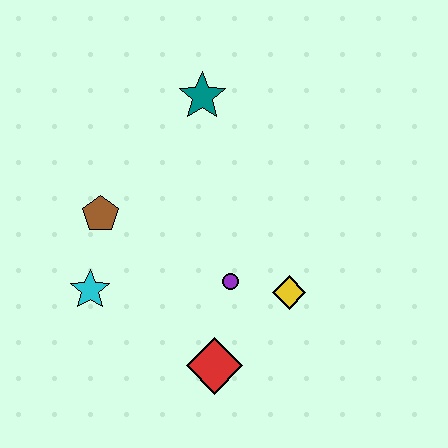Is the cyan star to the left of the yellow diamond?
Yes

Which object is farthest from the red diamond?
The teal star is farthest from the red diamond.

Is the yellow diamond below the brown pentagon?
Yes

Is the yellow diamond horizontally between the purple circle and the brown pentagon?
No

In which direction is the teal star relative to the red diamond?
The teal star is above the red diamond.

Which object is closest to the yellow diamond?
The purple circle is closest to the yellow diamond.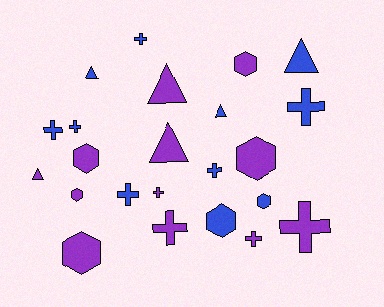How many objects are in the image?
There are 23 objects.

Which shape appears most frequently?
Cross, with 10 objects.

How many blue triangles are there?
There are 3 blue triangles.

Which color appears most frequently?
Purple, with 12 objects.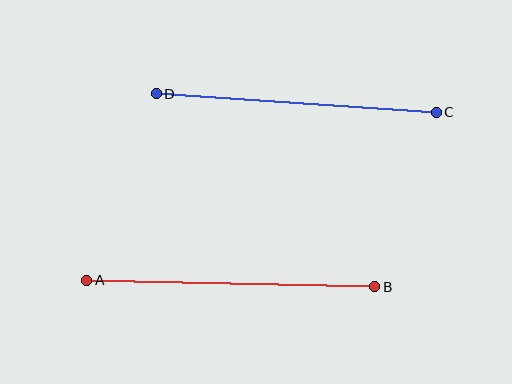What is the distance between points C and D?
The distance is approximately 281 pixels.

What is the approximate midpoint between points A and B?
The midpoint is at approximately (231, 283) pixels.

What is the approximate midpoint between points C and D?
The midpoint is at approximately (296, 103) pixels.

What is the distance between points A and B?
The distance is approximately 288 pixels.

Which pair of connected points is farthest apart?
Points A and B are farthest apart.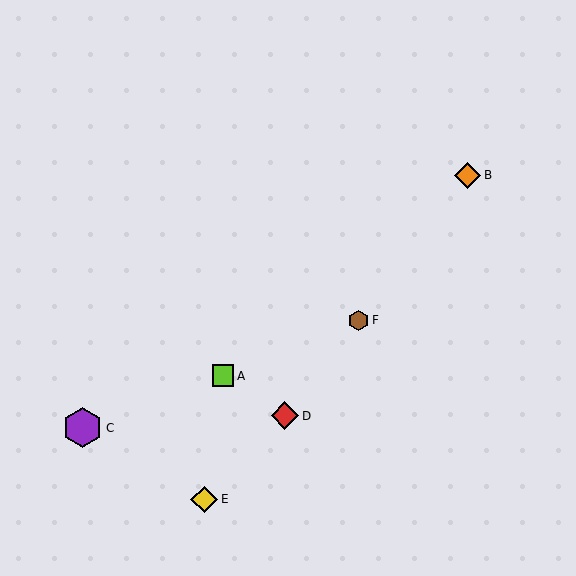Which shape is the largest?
The purple hexagon (labeled C) is the largest.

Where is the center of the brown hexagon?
The center of the brown hexagon is at (359, 320).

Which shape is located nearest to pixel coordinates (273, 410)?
The red diamond (labeled D) at (285, 416) is nearest to that location.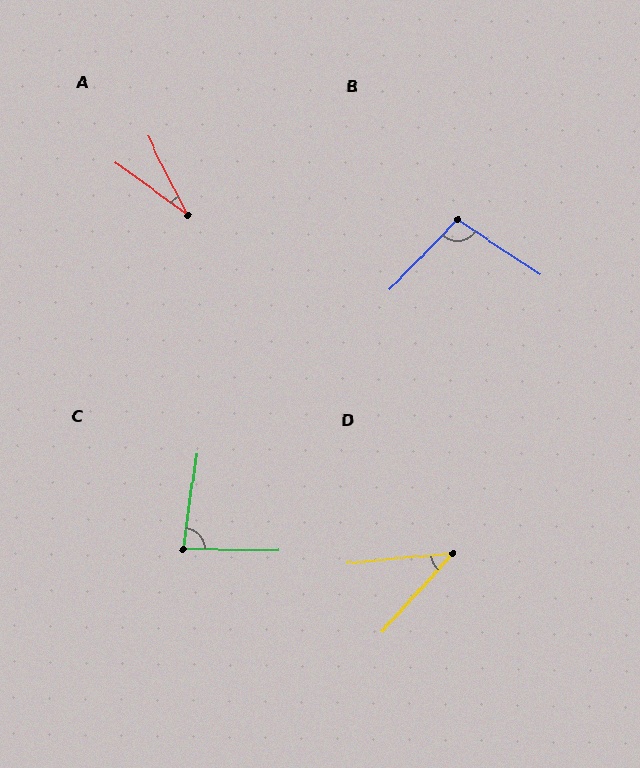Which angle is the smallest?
A, at approximately 27 degrees.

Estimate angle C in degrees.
Approximately 83 degrees.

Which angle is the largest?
B, at approximately 100 degrees.